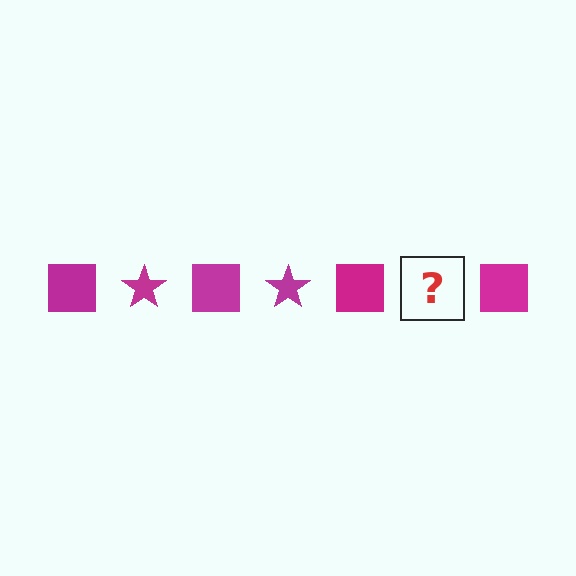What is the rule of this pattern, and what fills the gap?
The rule is that the pattern cycles through square, star shapes in magenta. The gap should be filled with a magenta star.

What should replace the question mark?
The question mark should be replaced with a magenta star.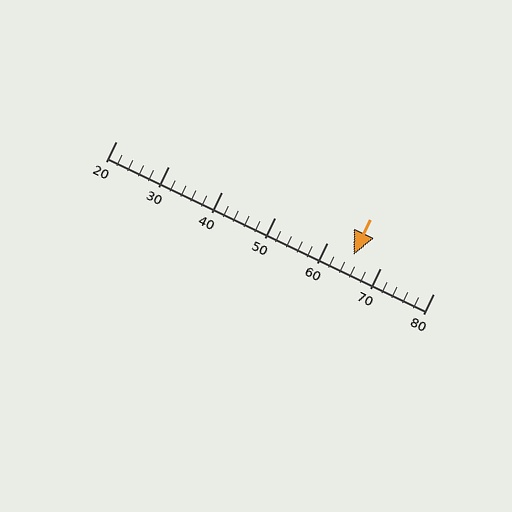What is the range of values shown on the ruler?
The ruler shows values from 20 to 80.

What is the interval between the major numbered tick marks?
The major tick marks are spaced 10 units apart.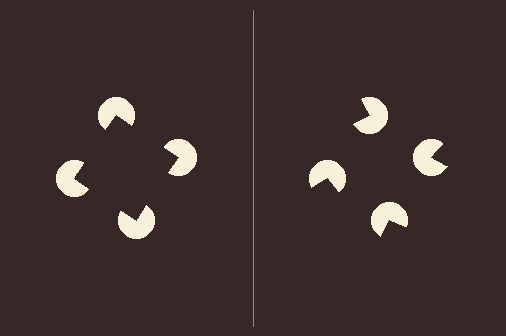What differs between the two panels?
The pac-man discs are positioned identically on both sides; only the wedge orientations differ. On the left they align to a square; on the right they are misaligned.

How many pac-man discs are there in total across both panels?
8 — 4 on each side.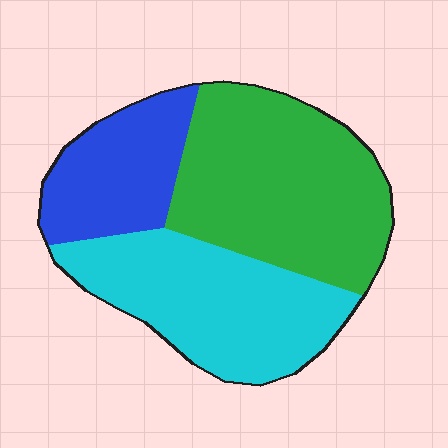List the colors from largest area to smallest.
From largest to smallest: green, cyan, blue.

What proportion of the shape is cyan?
Cyan takes up between a third and a half of the shape.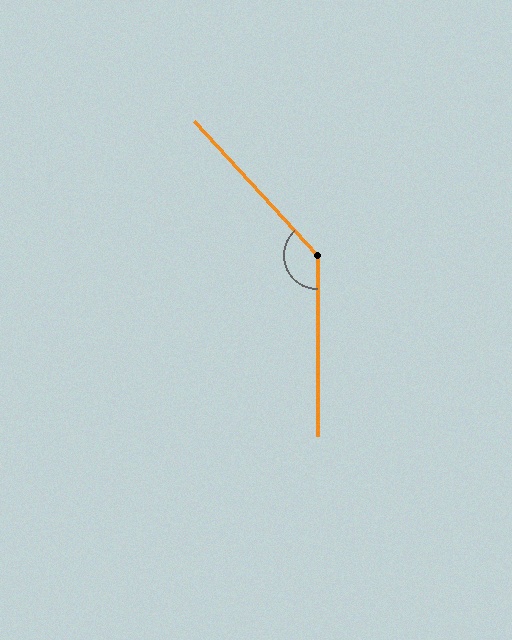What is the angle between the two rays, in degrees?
Approximately 138 degrees.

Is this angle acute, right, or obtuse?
It is obtuse.